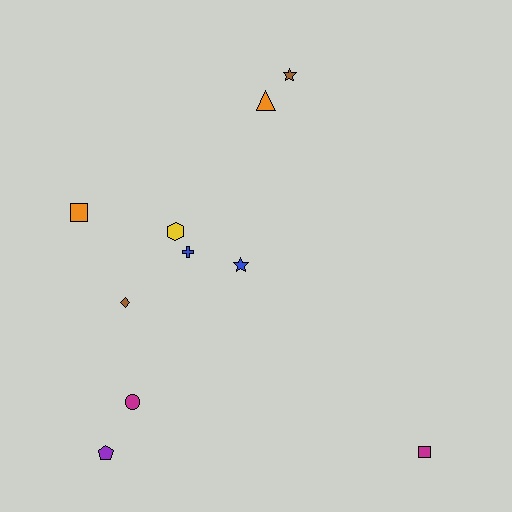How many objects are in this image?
There are 10 objects.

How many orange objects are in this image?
There are 2 orange objects.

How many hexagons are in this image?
There is 1 hexagon.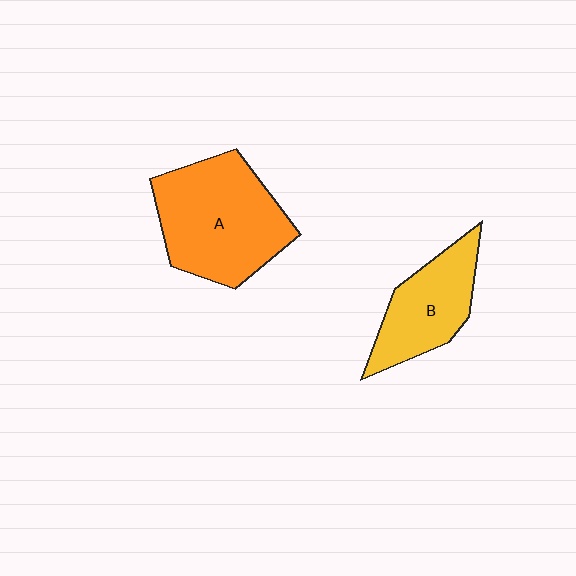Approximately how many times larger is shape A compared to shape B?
Approximately 1.6 times.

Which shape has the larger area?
Shape A (orange).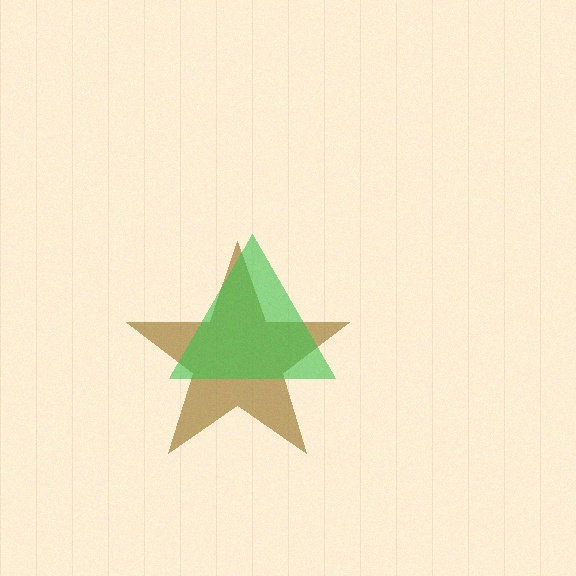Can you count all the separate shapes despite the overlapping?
Yes, there are 2 separate shapes.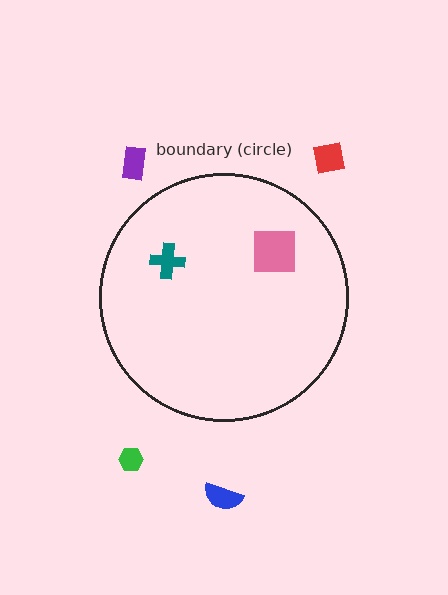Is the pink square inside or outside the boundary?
Inside.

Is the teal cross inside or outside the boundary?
Inside.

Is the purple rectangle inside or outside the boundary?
Outside.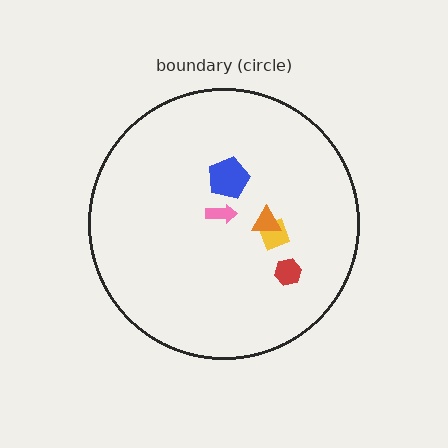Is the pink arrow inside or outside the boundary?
Inside.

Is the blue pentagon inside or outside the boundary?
Inside.